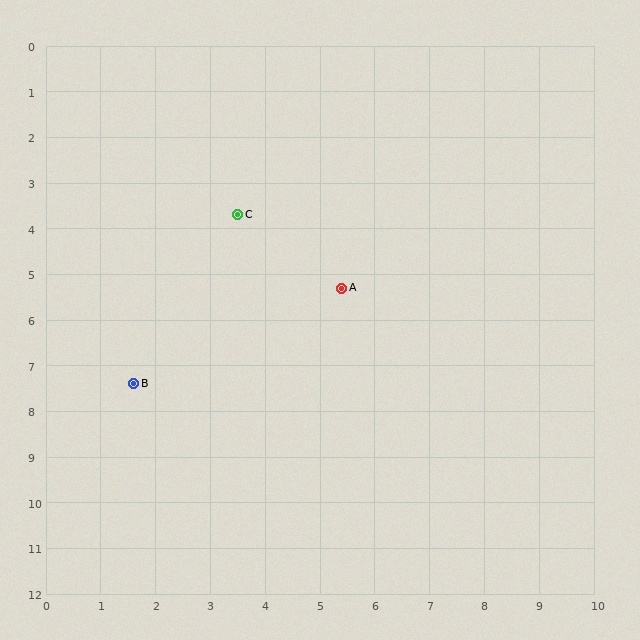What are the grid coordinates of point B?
Point B is at approximately (1.6, 7.4).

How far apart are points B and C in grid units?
Points B and C are about 4.2 grid units apart.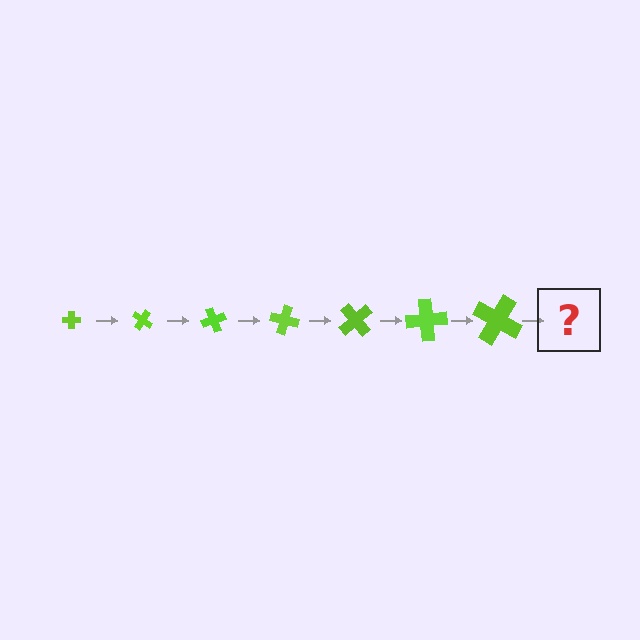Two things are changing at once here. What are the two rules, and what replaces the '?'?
The two rules are that the cross grows larger each step and it rotates 35 degrees each step. The '?' should be a cross, larger than the previous one and rotated 245 degrees from the start.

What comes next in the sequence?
The next element should be a cross, larger than the previous one and rotated 245 degrees from the start.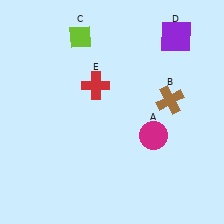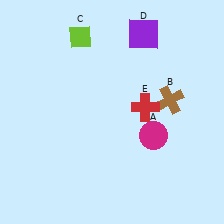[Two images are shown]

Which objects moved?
The objects that moved are: the purple square (D), the red cross (E).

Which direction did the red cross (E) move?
The red cross (E) moved right.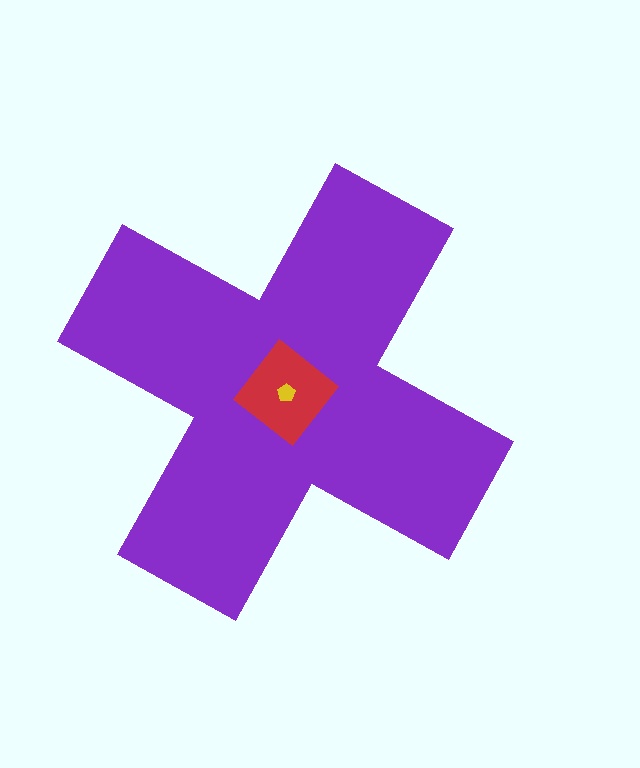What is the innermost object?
The yellow pentagon.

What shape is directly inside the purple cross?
The red diamond.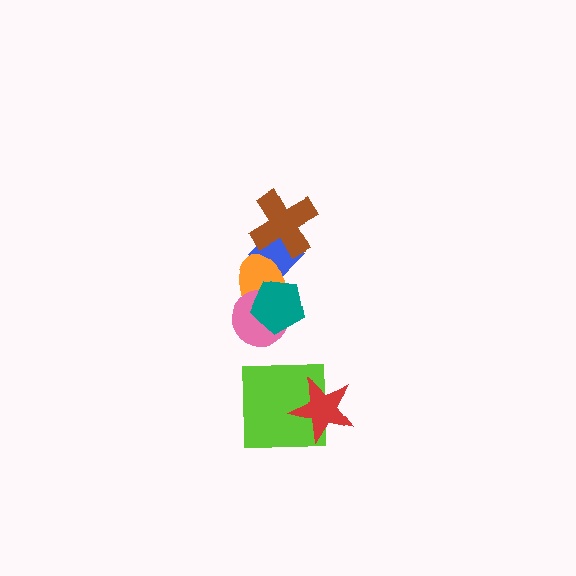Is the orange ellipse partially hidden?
Yes, it is partially covered by another shape.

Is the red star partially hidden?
No, no other shape covers it.